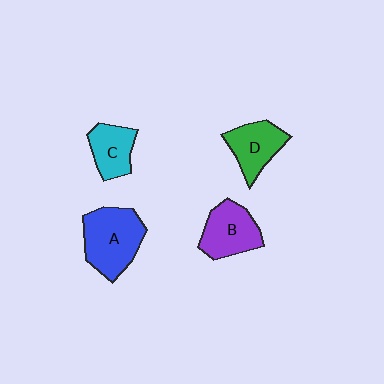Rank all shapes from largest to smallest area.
From largest to smallest: A (blue), B (purple), D (green), C (cyan).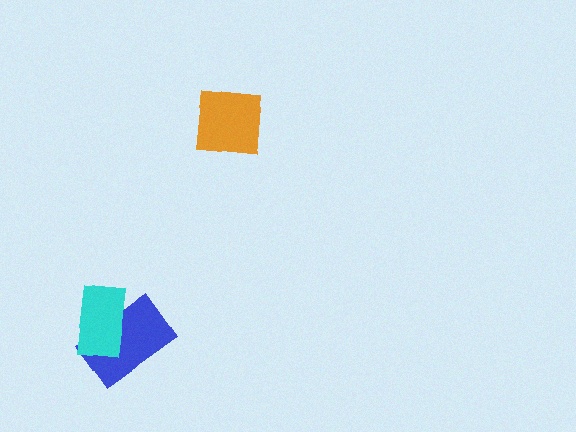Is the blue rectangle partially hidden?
Yes, it is partially covered by another shape.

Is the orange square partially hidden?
No, no other shape covers it.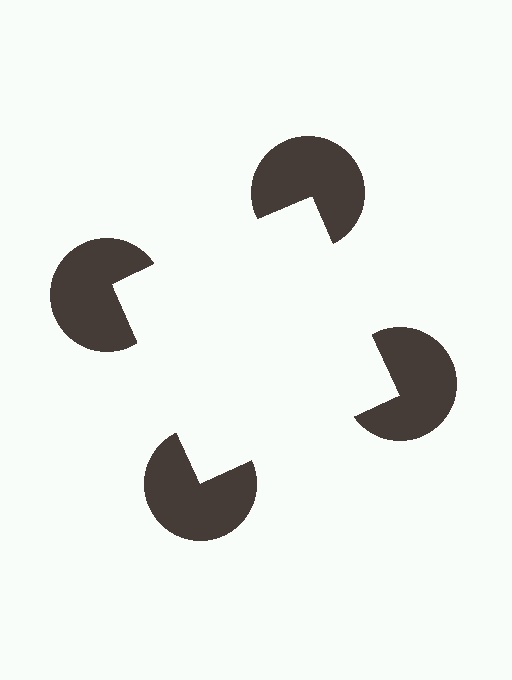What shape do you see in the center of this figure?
An illusory square — its edges are inferred from the aligned wedge cuts in the pac-man discs, not physically drawn.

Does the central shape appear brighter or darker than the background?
It typically appears slightly brighter than the background, even though no actual brightness change is drawn.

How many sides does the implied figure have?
4 sides.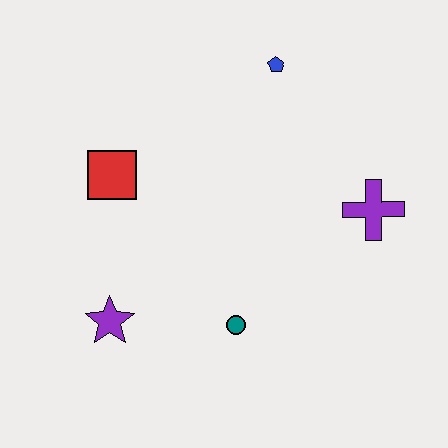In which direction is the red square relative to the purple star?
The red square is above the purple star.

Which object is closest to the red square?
The purple star is closest to the red square.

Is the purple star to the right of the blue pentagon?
No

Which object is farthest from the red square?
The purple cross is farthest from the red square.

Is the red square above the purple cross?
Yes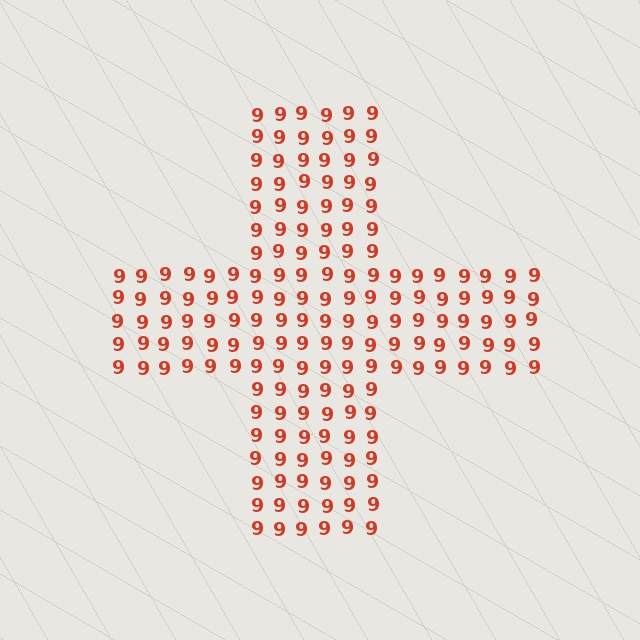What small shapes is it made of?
It is made of small digit 9's.